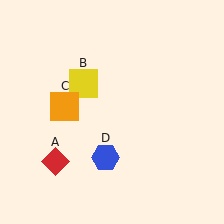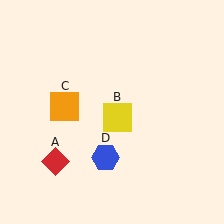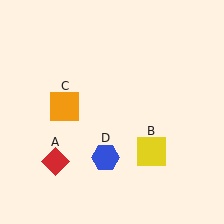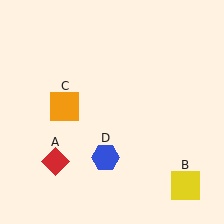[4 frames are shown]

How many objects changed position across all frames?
1 object changed position: yellow square (object B).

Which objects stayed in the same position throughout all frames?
Red diamond (object A) and orange square (object C) and blue hexagon (object D) remained stationary.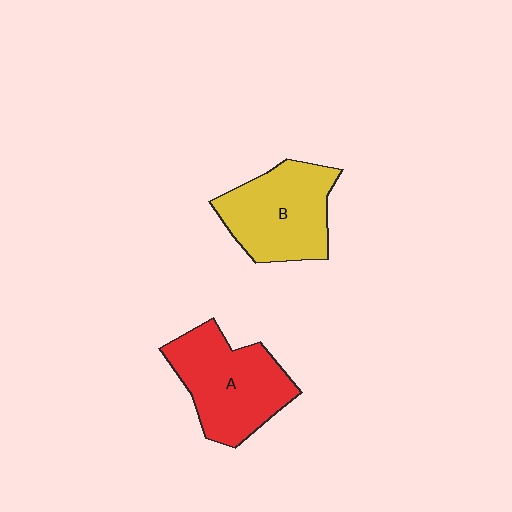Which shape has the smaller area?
Shape B (yellow).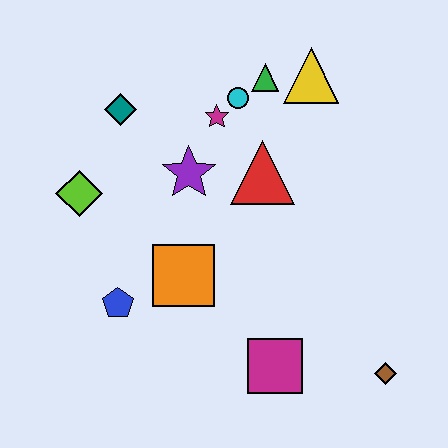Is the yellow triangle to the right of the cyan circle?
Yes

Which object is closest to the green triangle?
The cyan circle is closest to the green triangle.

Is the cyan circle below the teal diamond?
No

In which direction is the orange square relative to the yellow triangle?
The orange square is below the yellow triangle.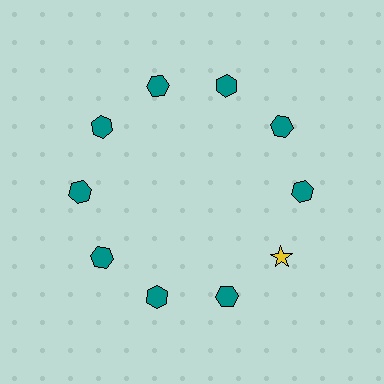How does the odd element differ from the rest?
It differs in both color (yellow instead of teal) and shape (star instead of hexagon).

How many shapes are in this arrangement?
There are 10 shapes arranged in a ring pattern.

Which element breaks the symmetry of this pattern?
The yellow star at roughly the 4 o'clock position breaks the symmetry. All other shapes are teal hexagons.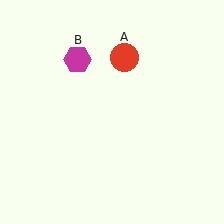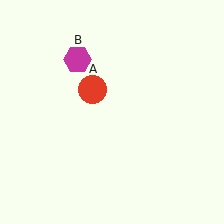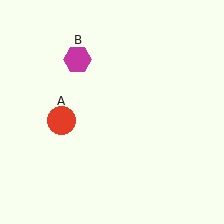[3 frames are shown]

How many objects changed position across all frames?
1 object changed position: red circle (object A).